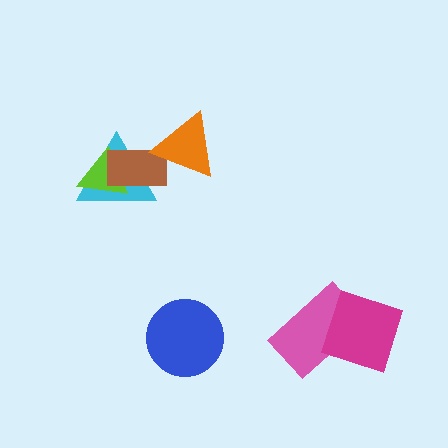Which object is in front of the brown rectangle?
The orange triangle is in front of the brown rectangle.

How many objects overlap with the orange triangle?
1 object overlaps with the orange triangle.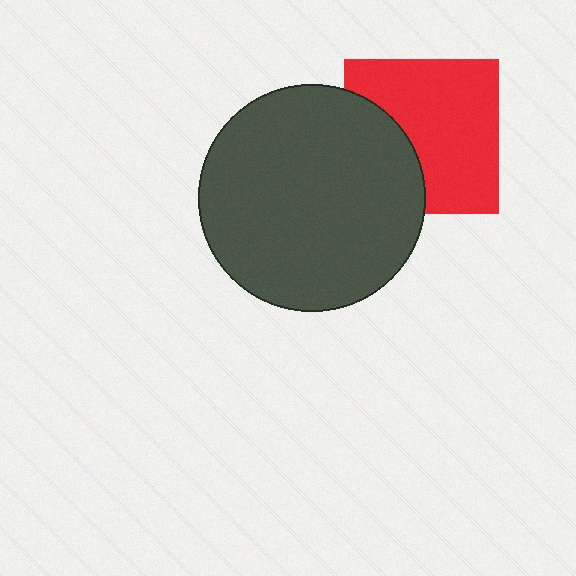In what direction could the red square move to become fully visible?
The red square could move right. That would shift it out from behind the dark gray circle entirely.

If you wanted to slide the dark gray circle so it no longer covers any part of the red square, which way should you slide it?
Slide it left — that is the most direct way to separate the two shapes.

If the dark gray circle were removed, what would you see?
You would see the complete red square.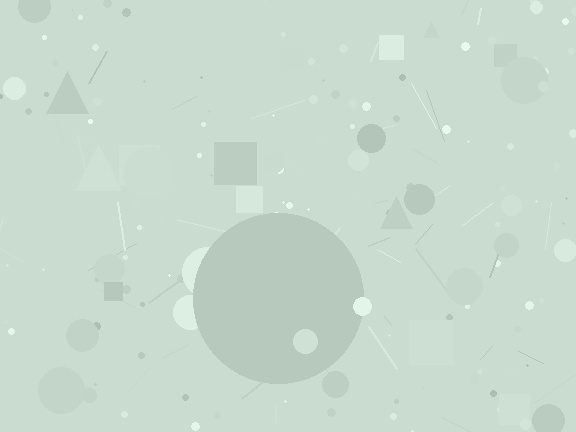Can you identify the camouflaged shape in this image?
The camouflaged shape is a circle.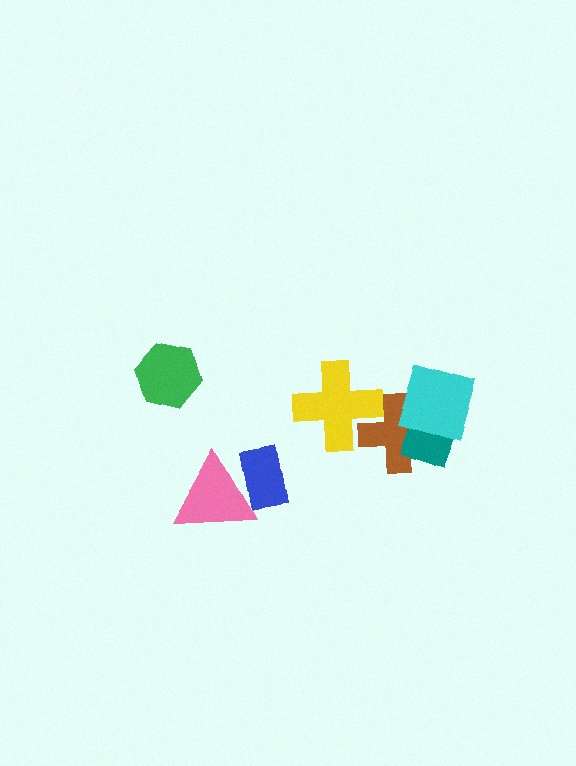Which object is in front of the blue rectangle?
The pink triangle is in front of the blue rectangle.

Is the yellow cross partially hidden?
No, no other shape covers it.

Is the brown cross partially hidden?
Yes, it is partially covered by another shape.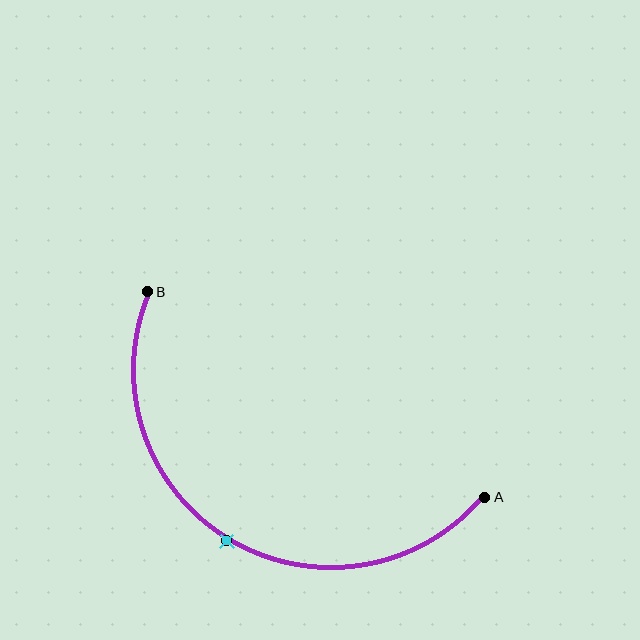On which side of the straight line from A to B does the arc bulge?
The arc bulges below the straight line connecting A and B.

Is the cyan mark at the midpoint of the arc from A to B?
Yes. The cyan mark lies on the arc at equal arc-length from both A and B — it is the arc midpoint.